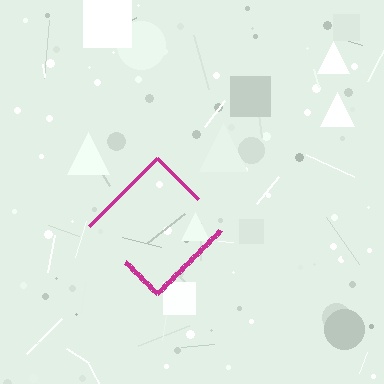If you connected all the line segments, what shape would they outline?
They would outline a diamond.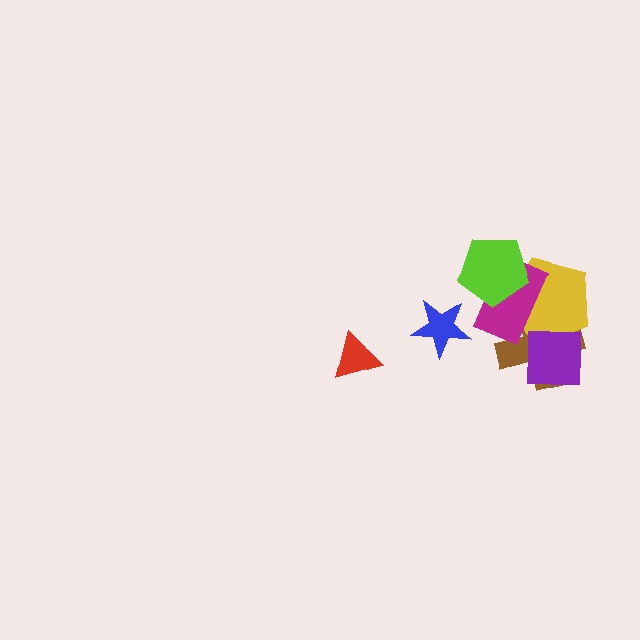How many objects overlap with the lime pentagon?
2 objects overlap with the lime pentagon.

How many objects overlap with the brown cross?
3 objects overlap with the brown cross.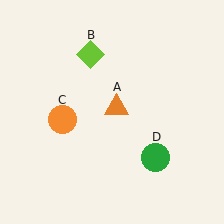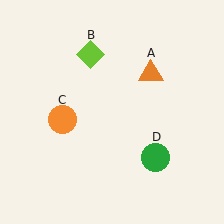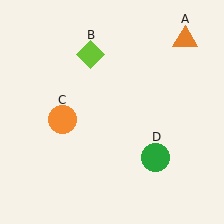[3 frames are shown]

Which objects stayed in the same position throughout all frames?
Lime diamond (object B) and orange circle (object C) and green circle (object D) remained stationary.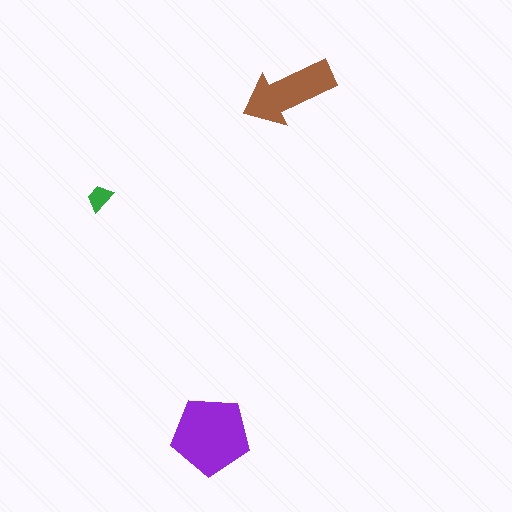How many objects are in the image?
There are 3 objects in the image.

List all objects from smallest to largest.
The green trapezoid, the brown arrow, the purple pentagon.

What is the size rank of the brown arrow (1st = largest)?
2nd.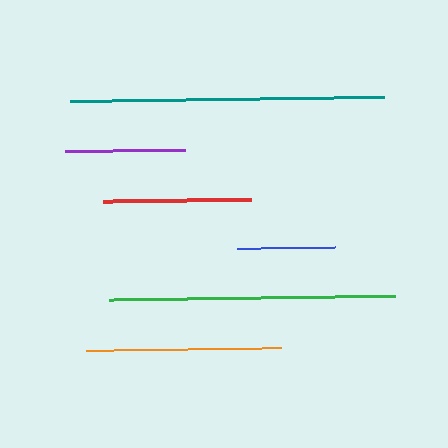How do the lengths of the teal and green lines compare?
The teal and green lines are approximately the same length.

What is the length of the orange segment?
The orange segment is approximately 195 pixels long.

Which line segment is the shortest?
The blue line is the shortest at approximately 98 pixels.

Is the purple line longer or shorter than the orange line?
The orange line is longer than the purple line.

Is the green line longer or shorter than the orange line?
The green line is longer than the orange line.